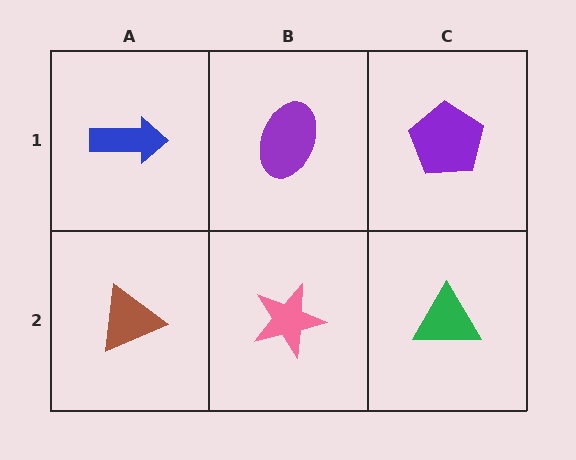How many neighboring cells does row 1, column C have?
2.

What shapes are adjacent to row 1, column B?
A pink star (row 2, column B), a blue arrow (row 1, column A), a purple pentagon (row 1, column C).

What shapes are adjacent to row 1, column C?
A green triangle (row 2, column C), a purple ellipse (row 1, column B).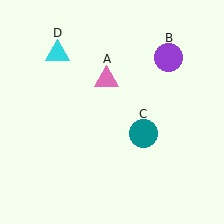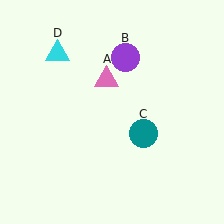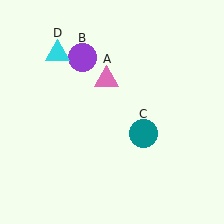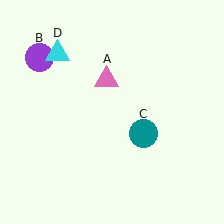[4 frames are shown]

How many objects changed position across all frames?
1 object changed position: purple circle (object B).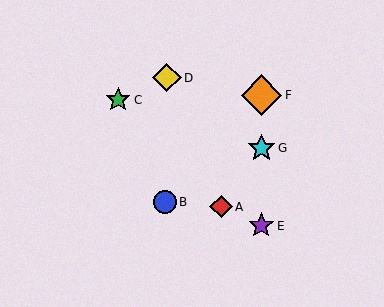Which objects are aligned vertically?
Objects E, F, G are aligned vertically.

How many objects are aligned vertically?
3 objects (E, F, G) are aligned vertically.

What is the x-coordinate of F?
Object F is at x≈261.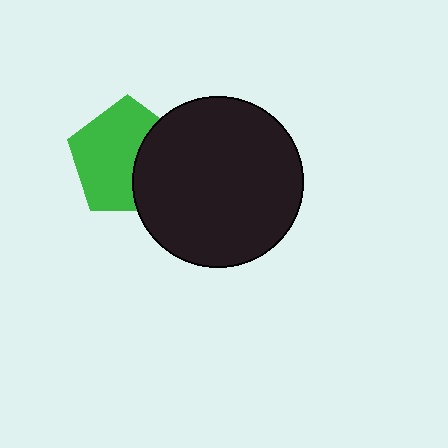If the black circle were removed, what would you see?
You would see the complete green pentagon.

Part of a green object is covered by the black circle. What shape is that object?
It is a pentagon.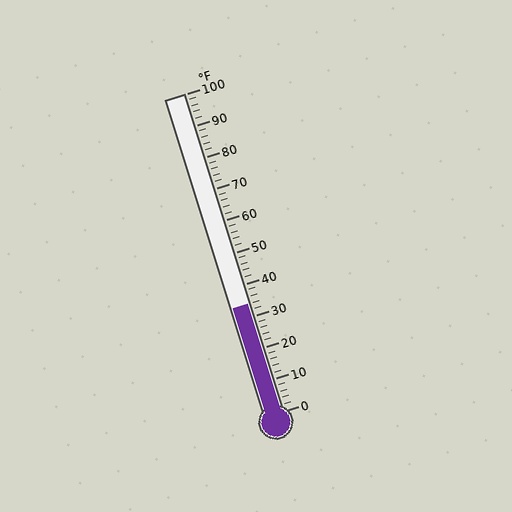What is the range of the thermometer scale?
The thermometer scale ranges from 0°F to 100°F.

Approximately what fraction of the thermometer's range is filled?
The thermometer is filled to approximately 35% of its range.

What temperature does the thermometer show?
The thermometer shows approximately 34°F.